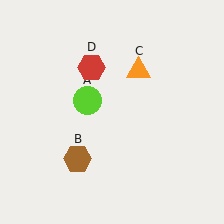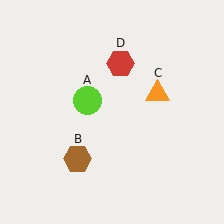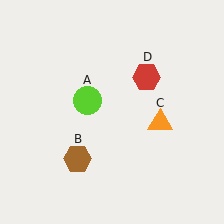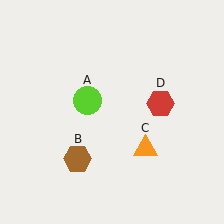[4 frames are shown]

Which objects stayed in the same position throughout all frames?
Lime circle (object A) and brown hexagon (object B) remained stationary.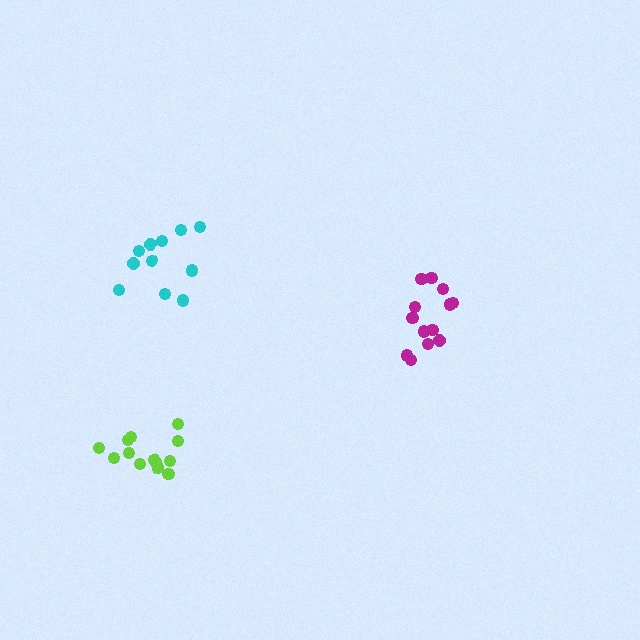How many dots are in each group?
Group 1: 11 dots, Group 2: 13 dots, Group 3: 13 dots (37 total).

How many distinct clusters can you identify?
There are 3 distinct clusters.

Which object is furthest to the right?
The magenta cluster is rightmost.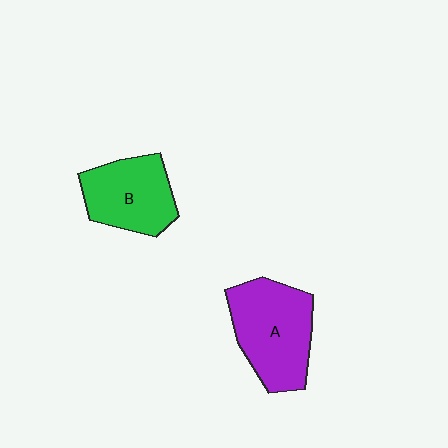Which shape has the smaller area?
Shape B (green).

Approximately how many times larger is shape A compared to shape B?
Approximately 1.2 times.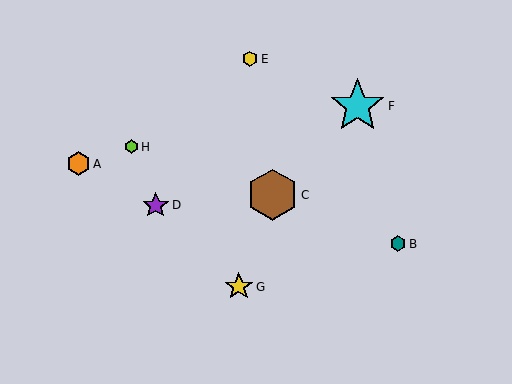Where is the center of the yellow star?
The center of the yellow star is at (239, 287).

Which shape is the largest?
The cyan star (labeled F) is the largest.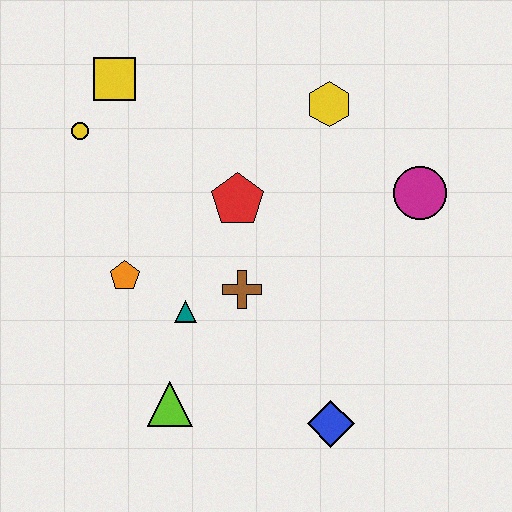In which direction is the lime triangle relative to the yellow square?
The lime triangle is below the yellow square.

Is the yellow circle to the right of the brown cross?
No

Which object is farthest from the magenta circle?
The yellow circle is farthest from the magenta circle.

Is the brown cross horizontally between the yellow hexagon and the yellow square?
Yes